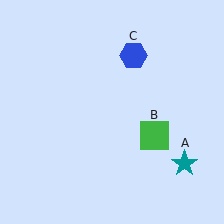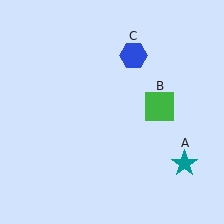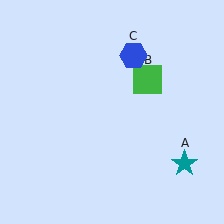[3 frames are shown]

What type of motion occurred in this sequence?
The green square (object B) rotated counterclockwise around the center of the scene.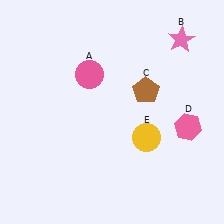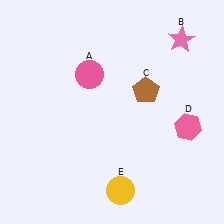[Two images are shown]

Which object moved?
The yellow circle (E) moved down.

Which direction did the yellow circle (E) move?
The yellow circle (E) moved down.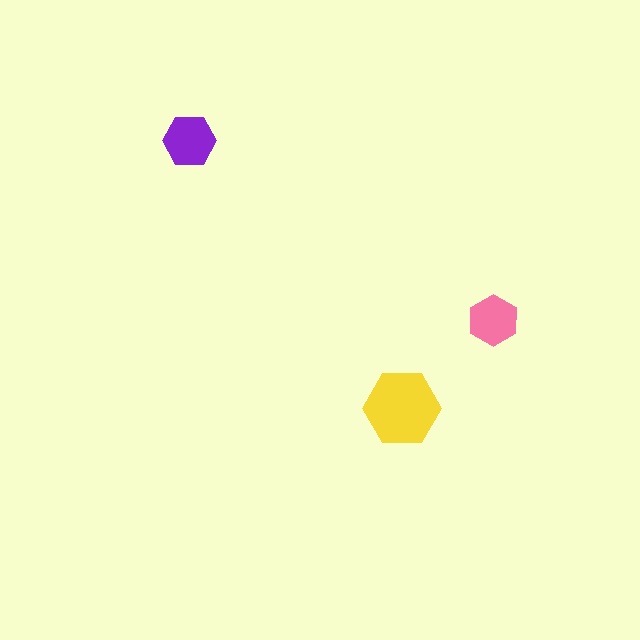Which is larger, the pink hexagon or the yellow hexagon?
The yellow one.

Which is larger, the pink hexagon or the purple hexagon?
The purple one.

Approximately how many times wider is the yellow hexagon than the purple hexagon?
About 1.5 times wider.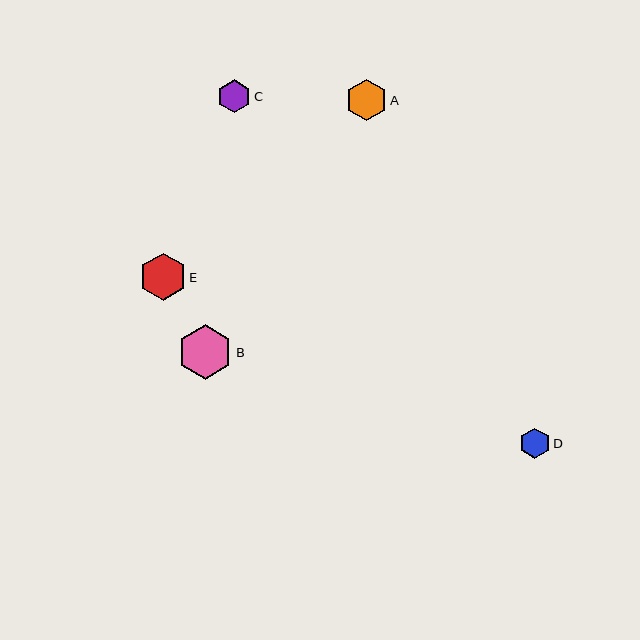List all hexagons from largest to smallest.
From largest to smallest: B, E, A, C, D.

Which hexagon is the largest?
Hexagon B is the largest with a size of approximately 55 pixels.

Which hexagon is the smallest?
Hexagon D is the smallest with a size of approximately 30 pixels.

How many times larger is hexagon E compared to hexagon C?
Hexagon E is approximately 1.4 times the size of hexagon C.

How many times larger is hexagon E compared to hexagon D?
Hexagon E is approximately 1.5 times the size of hexagon D.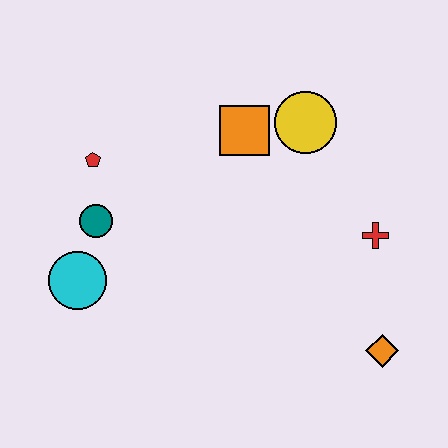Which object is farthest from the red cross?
The cyan circle is farthest from the red cross.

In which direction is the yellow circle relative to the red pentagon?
The yellow circle is to the right of the red pentagon.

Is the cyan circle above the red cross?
No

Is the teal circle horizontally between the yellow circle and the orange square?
No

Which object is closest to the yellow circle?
The orange square is closest to the yellow circle.